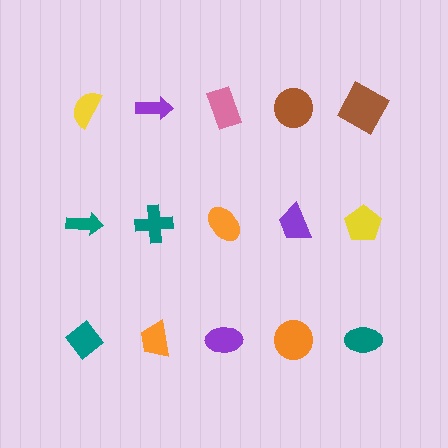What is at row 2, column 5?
A yellow pentagon.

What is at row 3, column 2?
An orange trapezoid.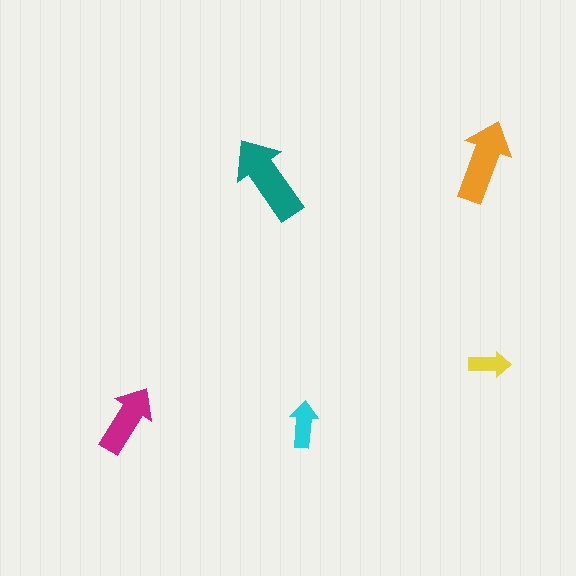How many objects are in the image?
There are 5 objects in the image.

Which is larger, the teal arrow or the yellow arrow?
The teal one.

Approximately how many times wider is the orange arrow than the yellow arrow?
About 2 times wider.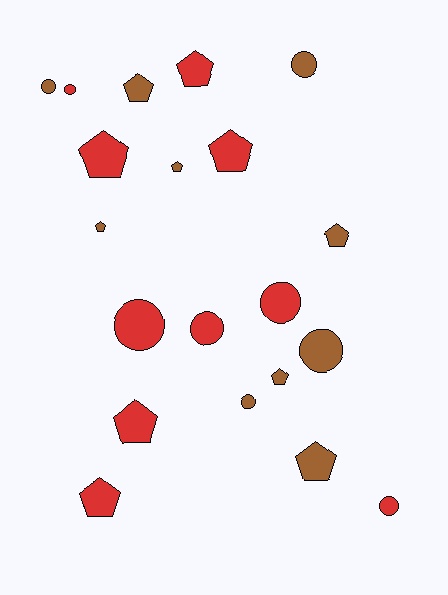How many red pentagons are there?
There are 5 red pentagons.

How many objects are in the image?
There are 20 objects.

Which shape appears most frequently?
Pentagon, with 11 objects.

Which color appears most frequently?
Red, with 10 objects.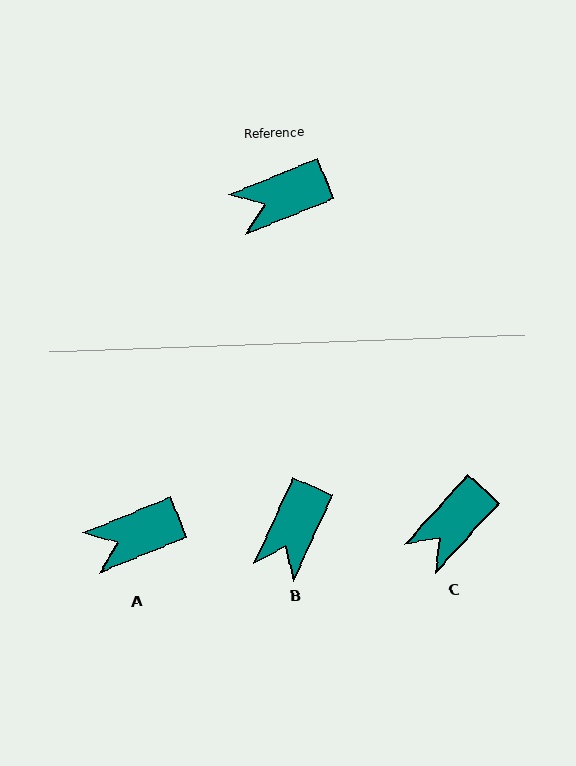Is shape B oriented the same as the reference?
No, it is off by about 43 degrees.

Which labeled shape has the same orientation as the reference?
A.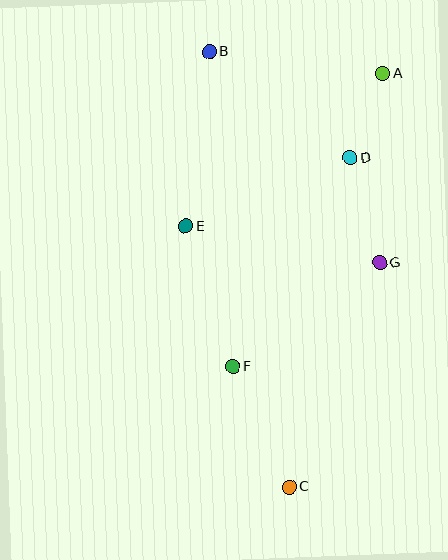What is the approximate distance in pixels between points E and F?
The distance between E and F is approximately 148 pixels.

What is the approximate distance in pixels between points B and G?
The distance between B and G is approximately 271 pixels.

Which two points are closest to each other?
Points A and D are closest to each other.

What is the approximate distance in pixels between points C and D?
The distance between C and D is approximately 334 pixels.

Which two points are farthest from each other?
Points B and C are farthest from each other.